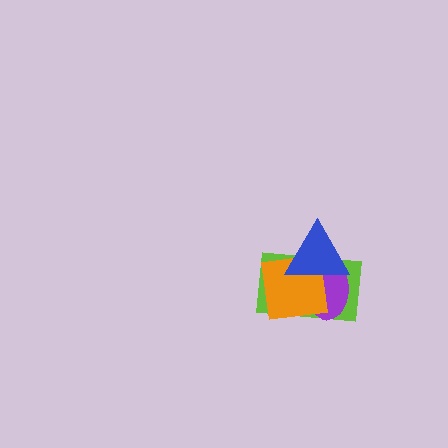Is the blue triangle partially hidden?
No, no other shape covers it.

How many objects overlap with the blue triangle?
3 objects overlap with the blue triangle.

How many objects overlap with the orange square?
3 objects overlap with the orange square.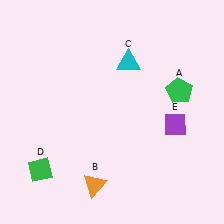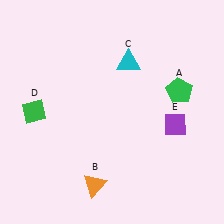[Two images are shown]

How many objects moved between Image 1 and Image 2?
1 object moved between the two images.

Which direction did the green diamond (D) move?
The green diamond (D) moved up.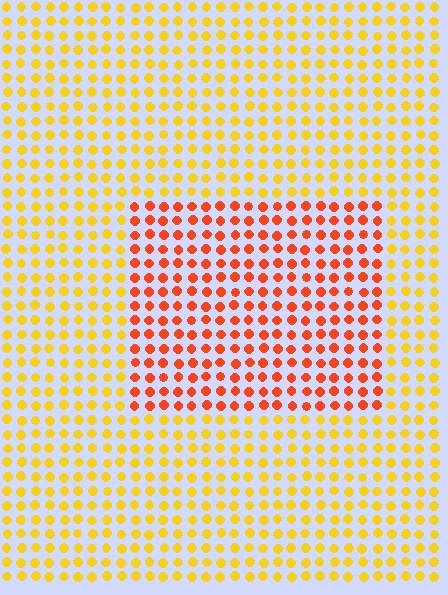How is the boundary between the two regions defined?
The boundary is defined purely by a slight shift in hue (about 39 degrees). Spacing, size, and orientation are identical on both sides.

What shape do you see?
I see a rectangle.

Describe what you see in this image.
The image is filled with small yellow elements in a uniform arrangement. A rectangle-shaped region is visible where the elements are tinted to a slightly different hue, forming a subtle color boundary.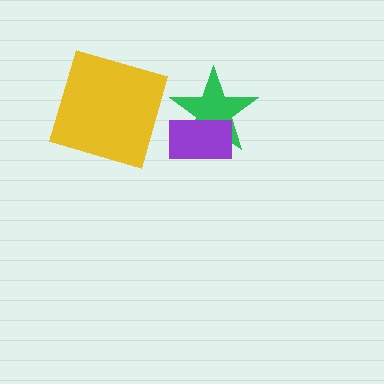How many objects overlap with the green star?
1 object overlaps with the green star.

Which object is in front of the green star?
The purple rectangle is in front of the green star.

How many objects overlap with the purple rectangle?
1 object overlaps with the purple rectangle.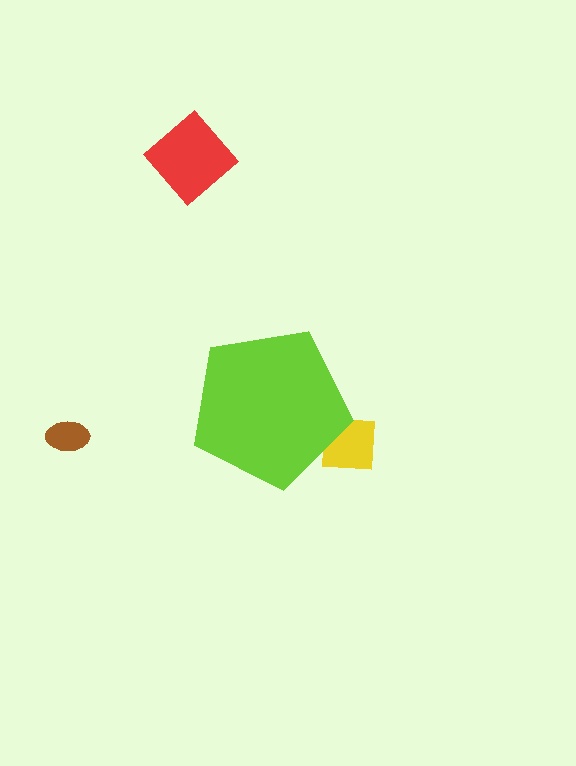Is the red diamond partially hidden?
No, the red diamond is fully visible.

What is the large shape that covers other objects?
A lime pentagon.